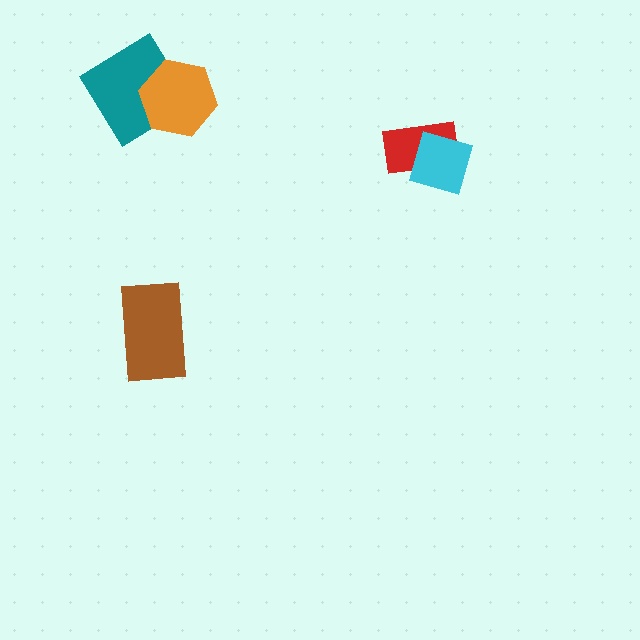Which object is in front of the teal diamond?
The orange hexagon is in front of the teal diamond.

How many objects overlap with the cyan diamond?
1 object overlaps with the cyan diamond.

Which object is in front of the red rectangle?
The cyan diamond is in front of the red rectangle.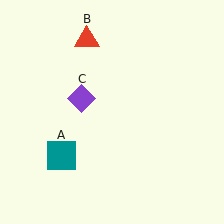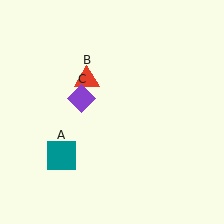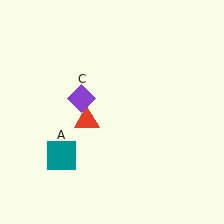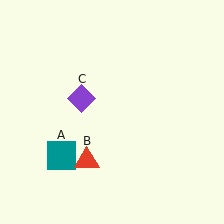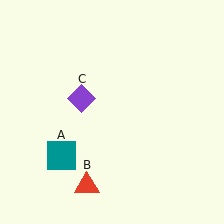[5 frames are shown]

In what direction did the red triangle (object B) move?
The red triangle (object B) moved down.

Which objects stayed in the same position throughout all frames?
Teal square (object A) and purple diamond (object C) remained stationary.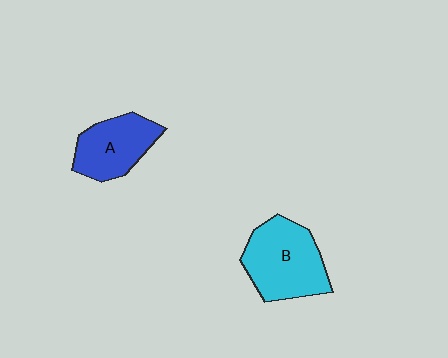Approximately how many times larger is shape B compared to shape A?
Approximately 1.3 times.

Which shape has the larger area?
Shape B (cyan).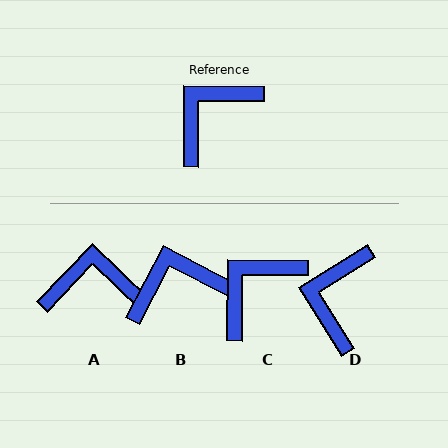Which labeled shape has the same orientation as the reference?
C.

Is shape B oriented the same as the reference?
No, it is off by about 27 degrees.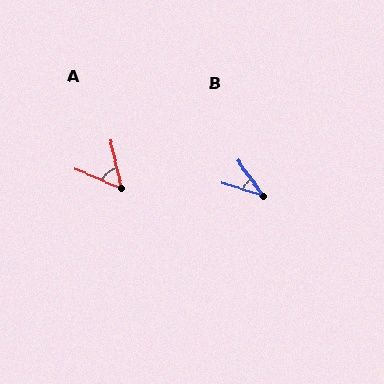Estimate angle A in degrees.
Approximately 55 degrees.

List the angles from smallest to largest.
B (37°), A (55°).